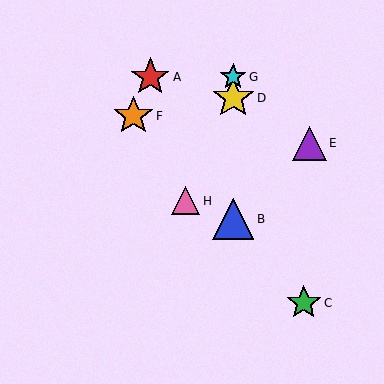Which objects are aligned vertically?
Objects B, D, G are aligned vertically.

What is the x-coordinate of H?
Object H is at x≈186.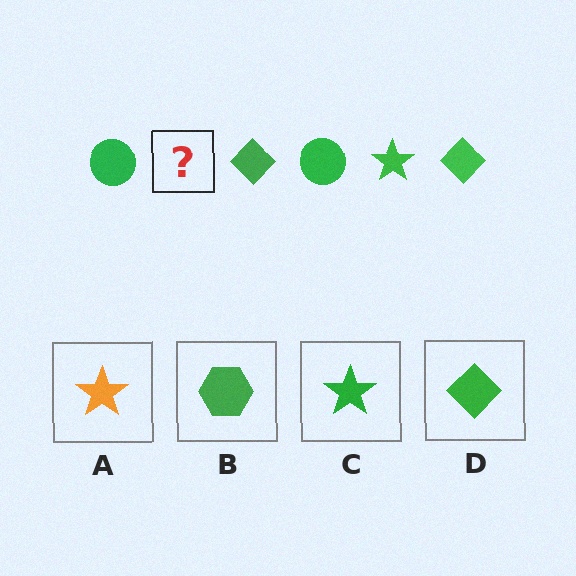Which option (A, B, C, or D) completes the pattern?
C.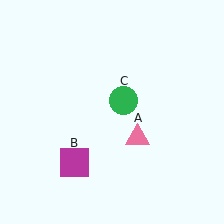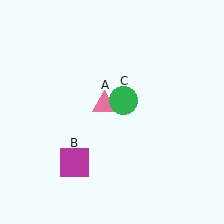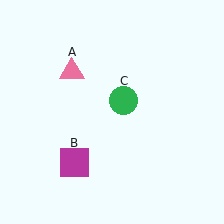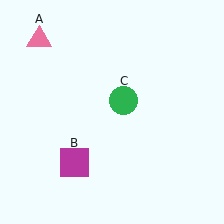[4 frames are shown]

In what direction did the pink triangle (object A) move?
The pink triangle (object A) moved up and to the left.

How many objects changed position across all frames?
1 object changed position: pink triangle (object A).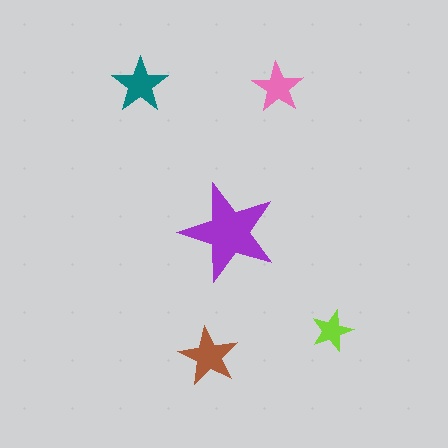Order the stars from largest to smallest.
the purple one, the brown one, the teal one, the pink one, the lime one.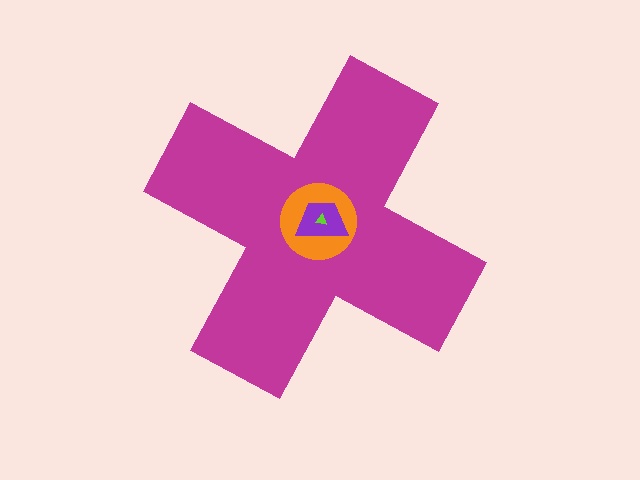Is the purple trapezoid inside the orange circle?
Yes.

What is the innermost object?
The lime triangle.